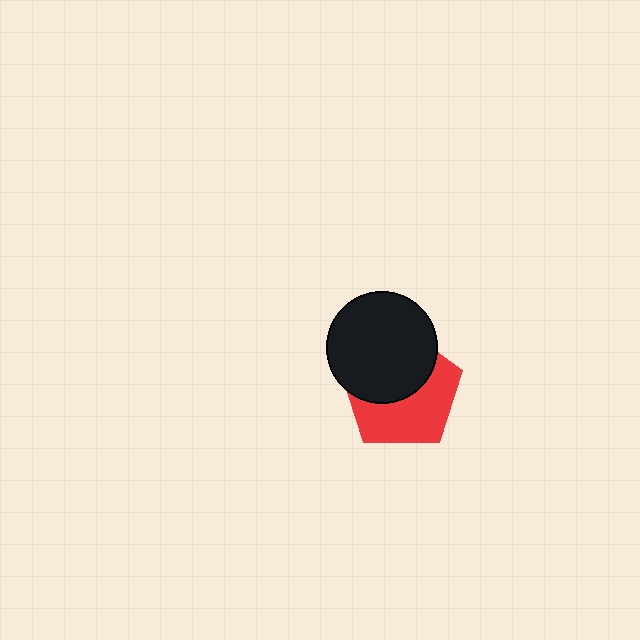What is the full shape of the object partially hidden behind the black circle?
The partially hidden object is a red pentagon.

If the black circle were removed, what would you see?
You would see the complete red pentagon.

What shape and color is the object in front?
The object in front is a black circle.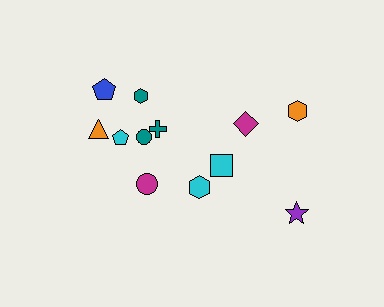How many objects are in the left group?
There are 8 objects.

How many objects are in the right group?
There are 4 objects.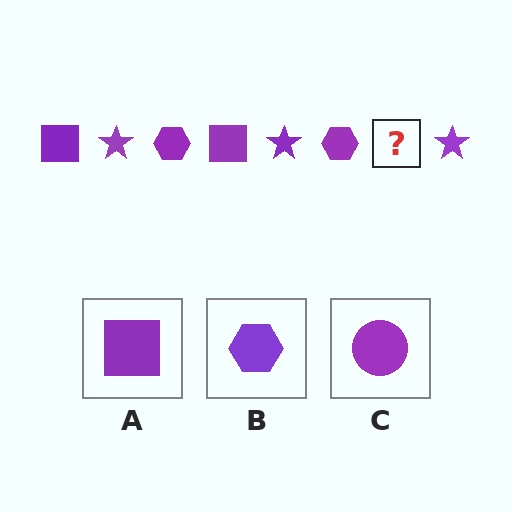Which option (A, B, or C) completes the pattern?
A.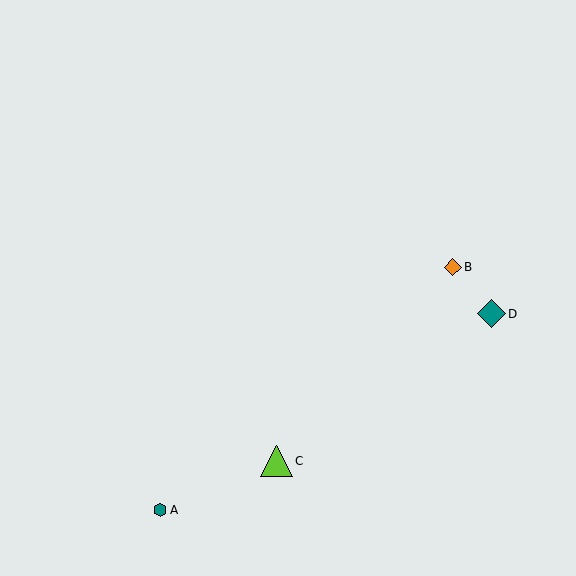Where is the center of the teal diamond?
The center of the teal diamond is at (491, 314).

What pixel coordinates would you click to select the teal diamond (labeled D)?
Click at (491, 314) to select the teal diamond D.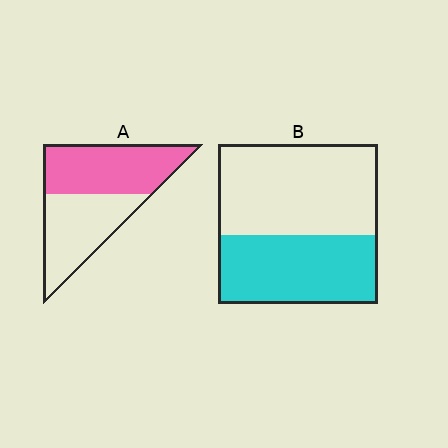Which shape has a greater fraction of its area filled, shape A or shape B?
Shape A.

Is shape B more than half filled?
No.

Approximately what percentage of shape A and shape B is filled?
A is approximately 55% and B is approximately 45%.